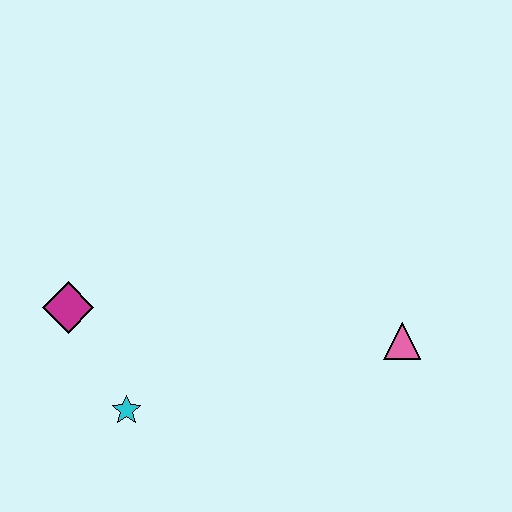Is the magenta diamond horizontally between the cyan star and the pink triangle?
No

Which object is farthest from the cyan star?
The pink triangle is farthest from the cyan star.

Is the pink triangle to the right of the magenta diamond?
Yes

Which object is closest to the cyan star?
The magenta diamond is closest to the cyan star.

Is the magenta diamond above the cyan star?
Yes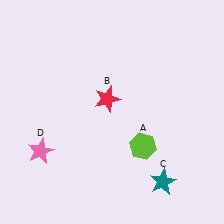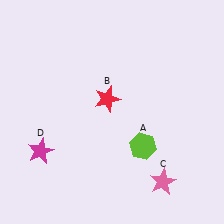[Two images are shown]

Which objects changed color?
C changed from teal to pink. D changed from pink to magenta.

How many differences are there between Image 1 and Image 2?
There are 2 differences between the two images.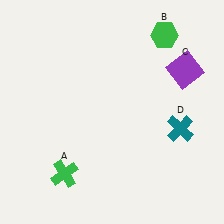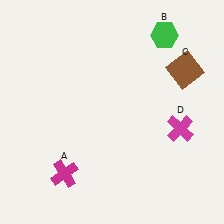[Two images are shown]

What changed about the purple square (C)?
In Image 1, C is purple. In Image 2, it changed to brown.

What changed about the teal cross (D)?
In Image 1, D is teal. In Image 2, it changed to magenta.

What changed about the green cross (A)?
In Image 1, A is green. In Image 2, it changed to magenta.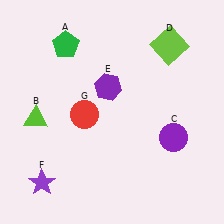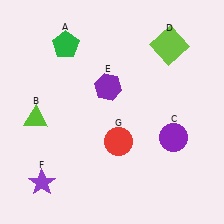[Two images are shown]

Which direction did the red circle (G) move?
The red circle (G) moved right.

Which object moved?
The red circle (G) moved right.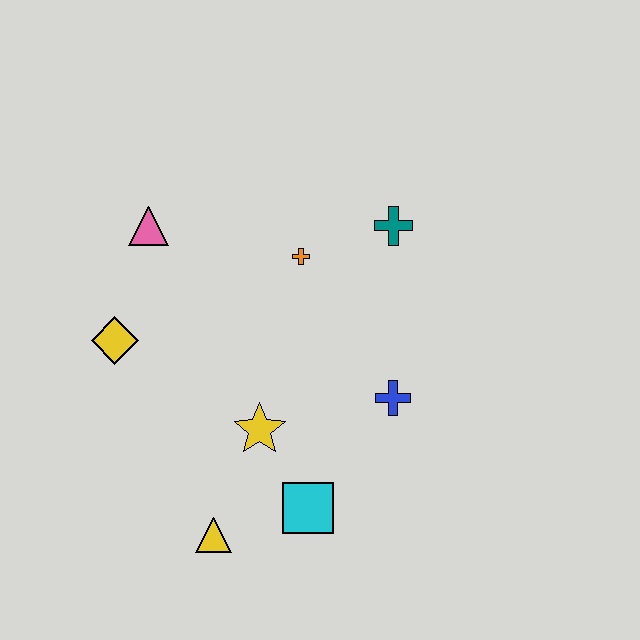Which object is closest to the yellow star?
The cyan square is closest to the yellow star.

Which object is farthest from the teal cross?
The yellow triangle is farthest from the teal cross.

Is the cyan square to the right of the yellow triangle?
Yes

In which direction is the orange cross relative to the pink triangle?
The orange cross is to the right of the pink triangle.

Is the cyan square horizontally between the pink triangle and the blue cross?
Yes